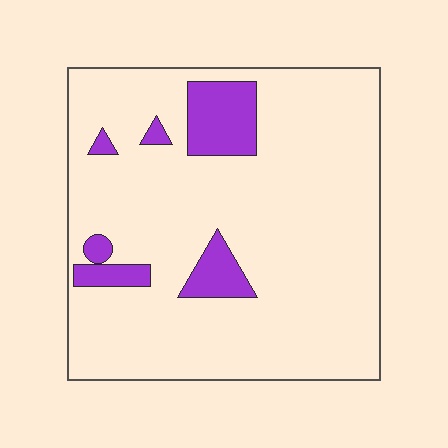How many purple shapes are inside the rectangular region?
6.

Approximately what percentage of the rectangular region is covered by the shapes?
Approximately 10%.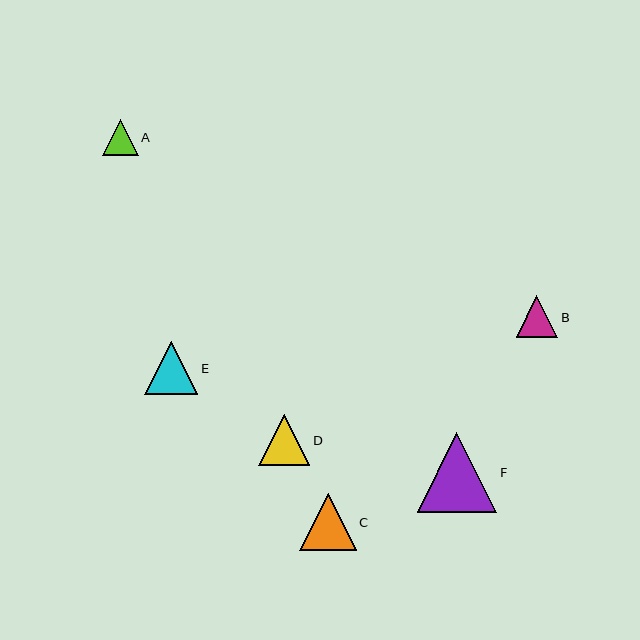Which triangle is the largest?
Triangle F is the largest with a size of approximately 80 pixels.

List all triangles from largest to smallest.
From largest to smallest: F, C, E, D, B, A.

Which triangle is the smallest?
Triangle A is the smallest with a size of approximately 36 pixels.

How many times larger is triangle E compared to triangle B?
Triangle E is approximately 1.3 times the size of triangle B.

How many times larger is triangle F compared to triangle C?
Triangle F is approximately 1.4 times the size of triangle C.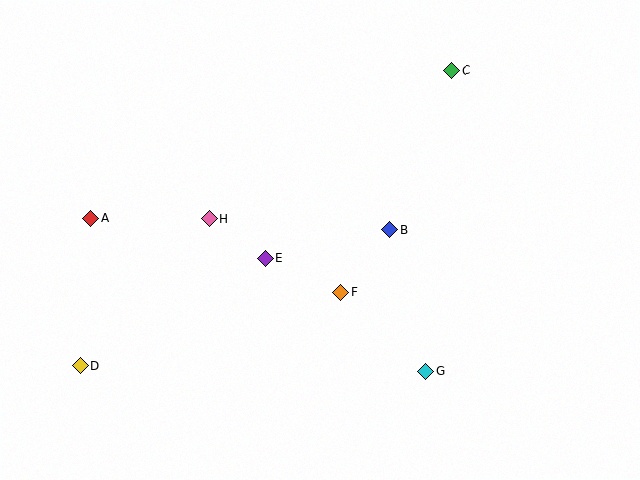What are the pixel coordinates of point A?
Point A is at (91, 218).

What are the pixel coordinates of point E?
Point E is at (265, 258).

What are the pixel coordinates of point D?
Point D is at (81, 366).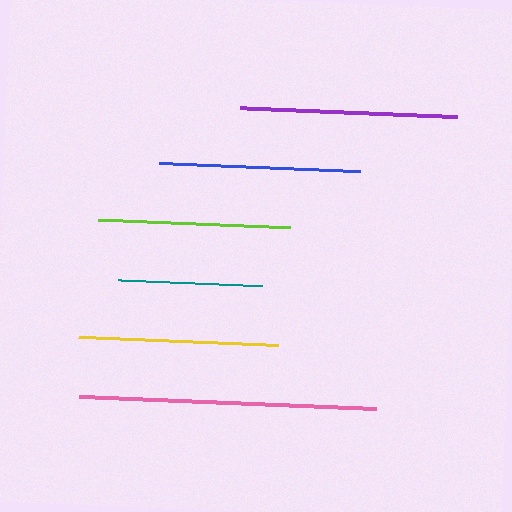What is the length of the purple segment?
The purple segment is approximately 217 pixels long.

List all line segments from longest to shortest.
From longest to shortest: pink, purple, blue, yellow, lime, teal.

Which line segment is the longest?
The pink line is the longest at approximately 298 pixels.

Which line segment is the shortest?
The teal line is the shortest at approximately 143 pixels.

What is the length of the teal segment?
The teal segment is approximately 143 pixels long.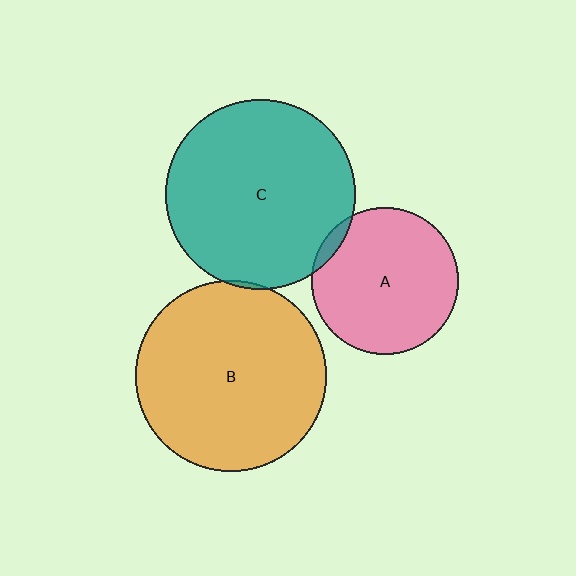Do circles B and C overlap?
Yes.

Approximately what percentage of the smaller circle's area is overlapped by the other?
Approximately 5%.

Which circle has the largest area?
Circle B (orange).